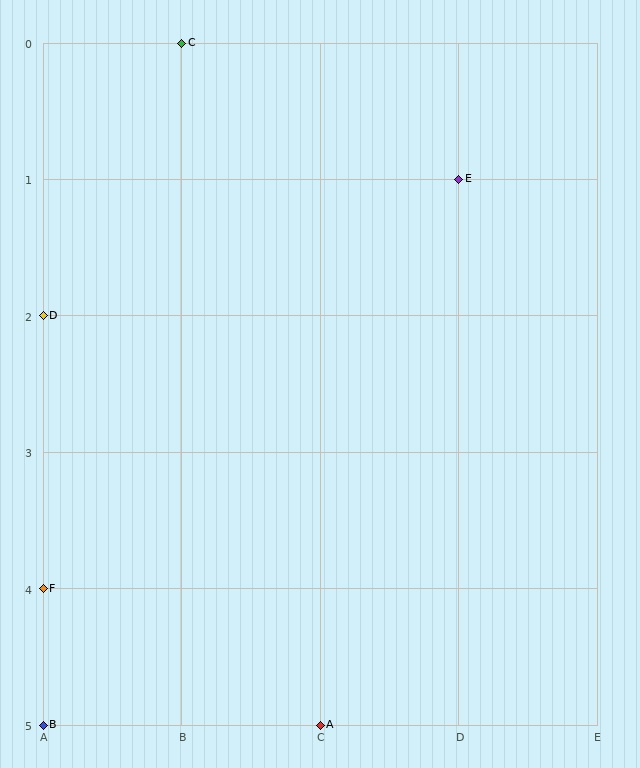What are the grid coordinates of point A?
Point A is at grid coordinates (C, 5).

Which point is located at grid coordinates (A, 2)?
Point D is at (A, 2).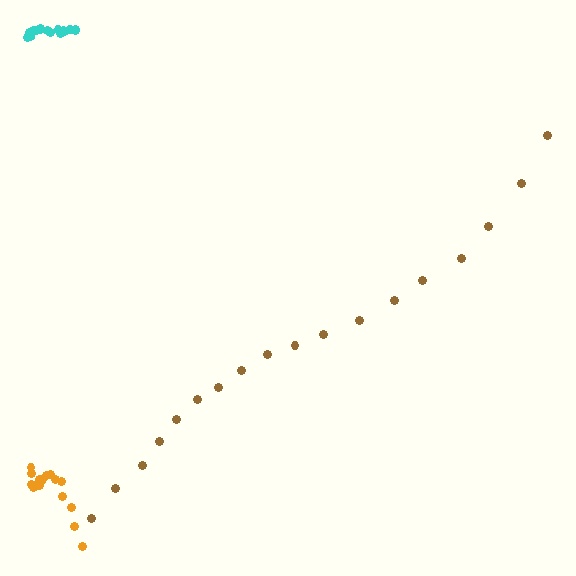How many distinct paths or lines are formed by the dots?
There are 3 distinct paths.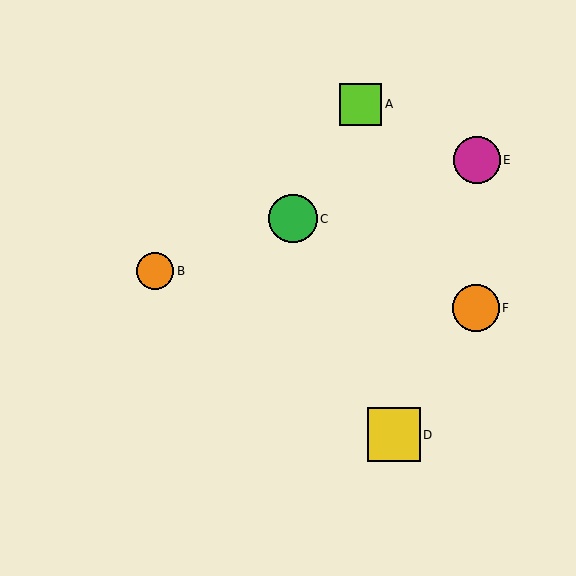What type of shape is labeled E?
Shape E is a magenta circle.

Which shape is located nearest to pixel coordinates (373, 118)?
The lime square (labeled A) at (361, 104) is nearest to that location.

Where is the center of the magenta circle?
The center of the magenta circle is at (477, 160).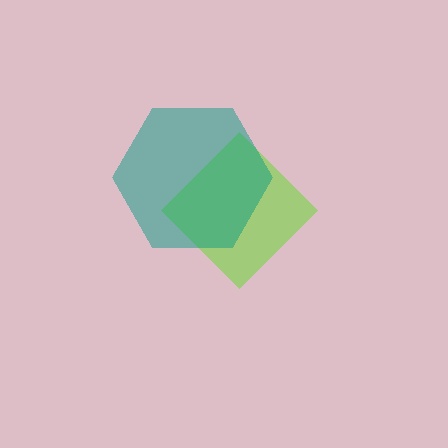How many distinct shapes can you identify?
There are 2 distinct shapes: a lime diamond, a teal hexagon.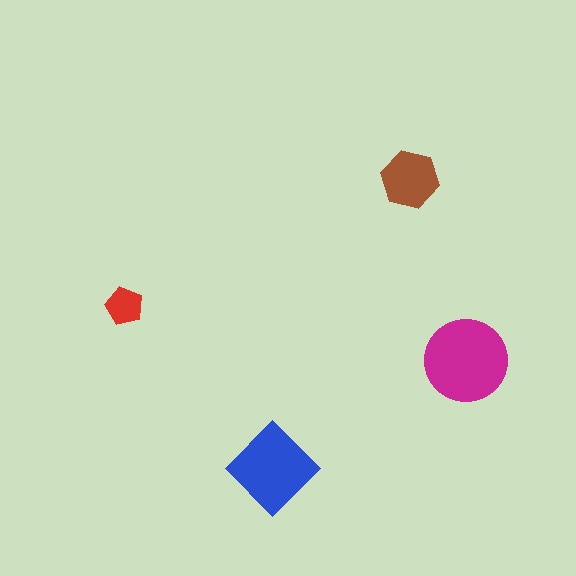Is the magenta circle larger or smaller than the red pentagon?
Larger.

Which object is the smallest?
The red pentagon.